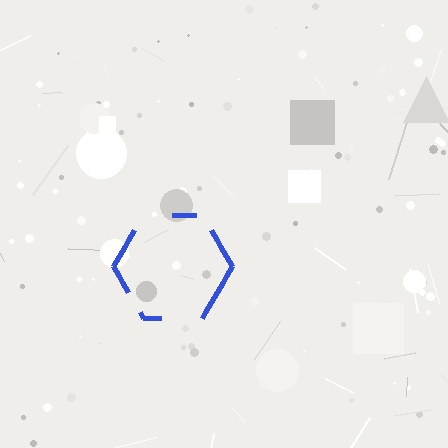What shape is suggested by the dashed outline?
The dashed outline suggests a hexagon.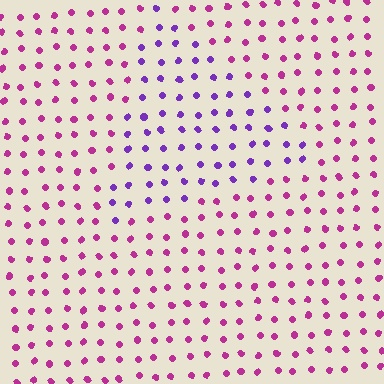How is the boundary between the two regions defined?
The boundary is defined purely by a slight shift in hue (about 44 degrees). Spacing, size, and orientation are identical on both sides.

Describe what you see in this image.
The image is filled with small magenta elements in a uniform arrangement. A triangle-shaped region is visible where the elements are tinted to a slightly different hue, forming a subtle color boundary.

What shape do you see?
I see a triangle.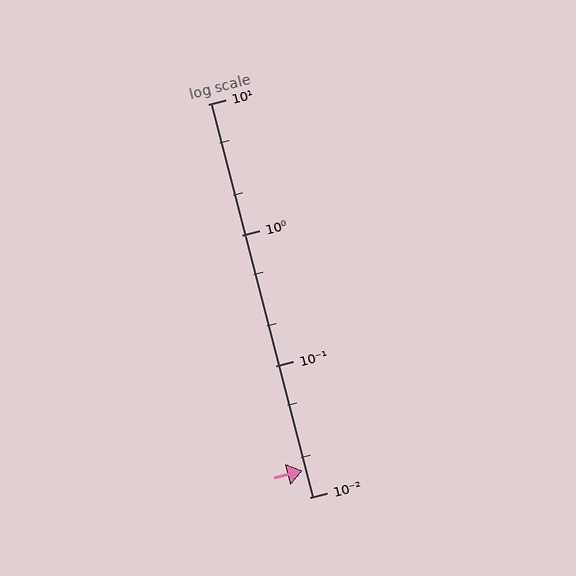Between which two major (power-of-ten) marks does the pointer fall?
The pointer is between 0.01 and 0.1.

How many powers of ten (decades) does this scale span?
The scale spans 3 decades, from 0.01 to 10.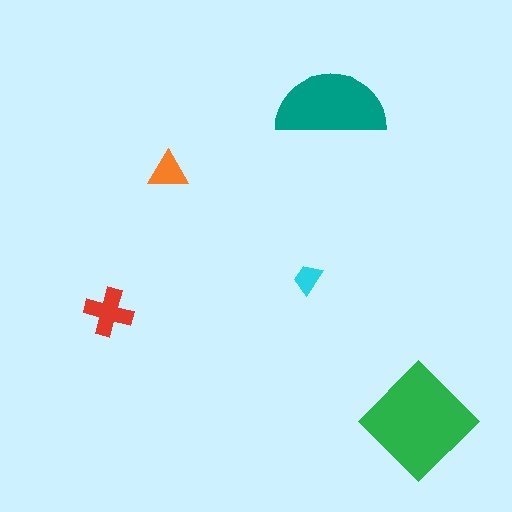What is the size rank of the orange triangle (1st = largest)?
4th.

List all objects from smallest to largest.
The cyan trapezoid, the orange triangle, the red cross, the teal semicircle, the green diamond.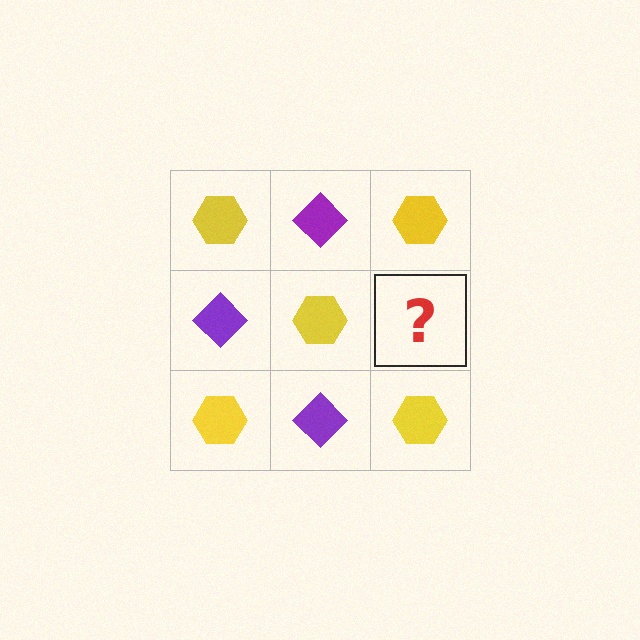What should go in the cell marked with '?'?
The missing cell should contain a purple diamond.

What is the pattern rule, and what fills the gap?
The rule is that it alternates yellow hexagon and purple diamond in a checkerboard pattern. The gap should be filled with a purple diamond.